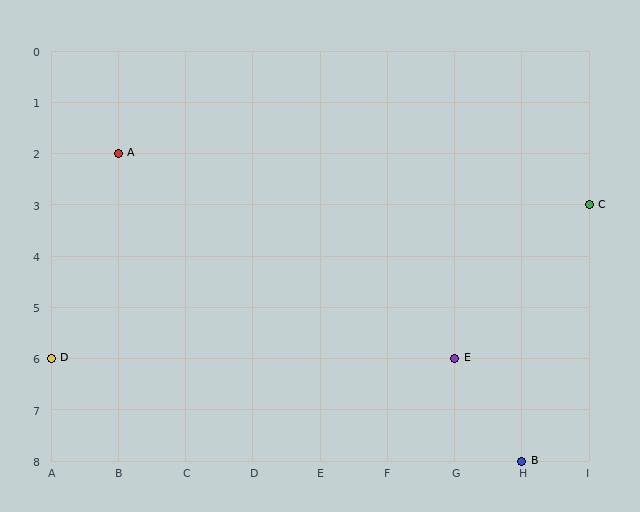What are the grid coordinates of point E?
Point E is at grid coordinates (G, 6).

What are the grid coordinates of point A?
Point A is at grid coordinates (B, 2).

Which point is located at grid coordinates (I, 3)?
Point C is at (I, 3).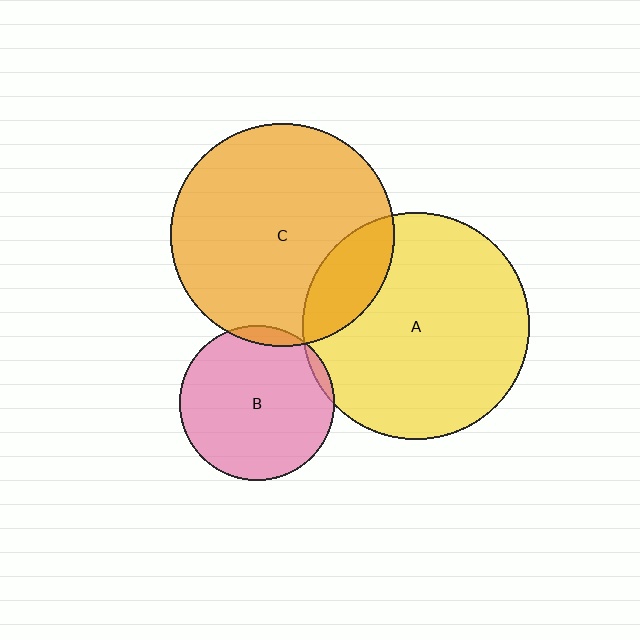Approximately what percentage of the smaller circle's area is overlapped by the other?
Approximately 5%.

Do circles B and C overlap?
Yes.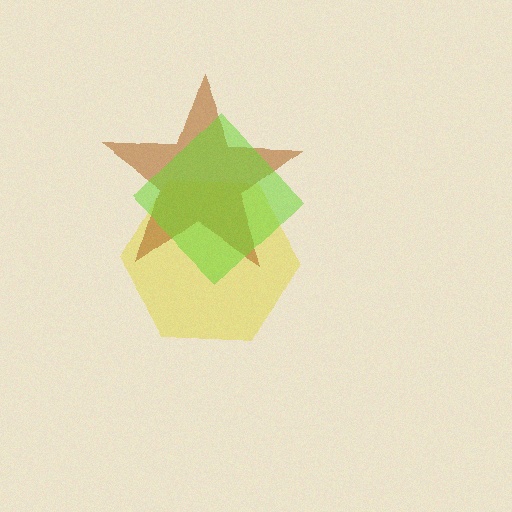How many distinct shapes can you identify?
There are 3 distinct shapes: a yellow hexagon, a brown star, a lime diamond.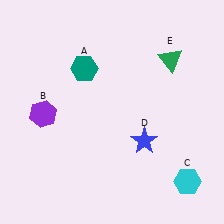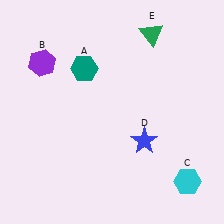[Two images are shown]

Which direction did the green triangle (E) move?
The green triangle (E) moved up.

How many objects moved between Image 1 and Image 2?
2 objects moved between the two images.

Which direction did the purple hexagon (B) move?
The purple hexagon (B) moved up.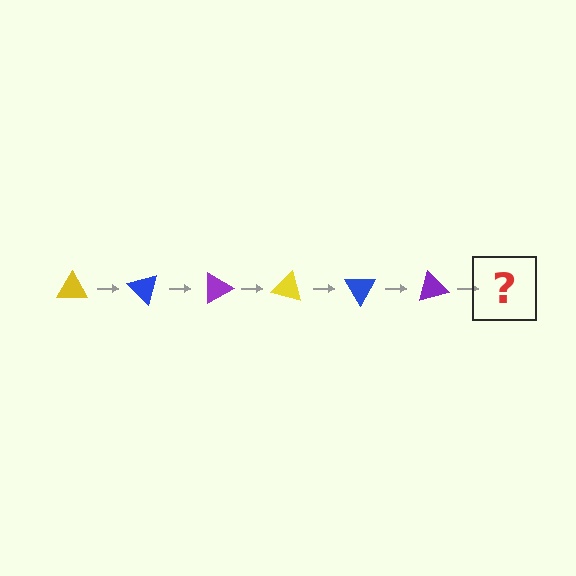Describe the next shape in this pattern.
It should be a yellow triangle, rotated 270 degrees from the start.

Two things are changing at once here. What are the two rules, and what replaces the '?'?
The two rules are that it rotates 45 degrees each step and the color cycles through yellow, blue, and purple. The '?' should be a yellow triangle, rotated 270 degrees from the start.